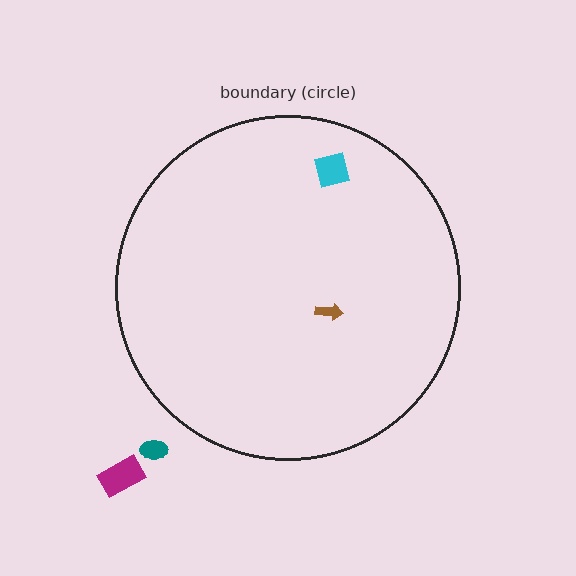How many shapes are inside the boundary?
2 inside, 2 outside.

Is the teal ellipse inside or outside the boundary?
Outside.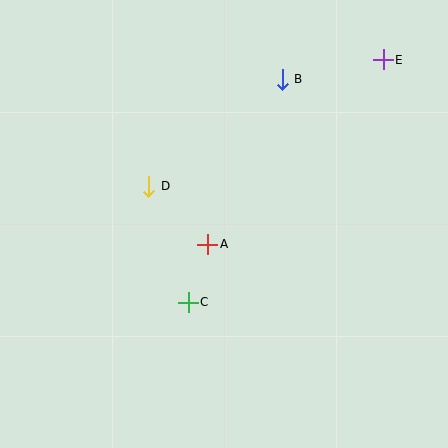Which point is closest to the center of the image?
Point A at (208, 244) is closest to the center.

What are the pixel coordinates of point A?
Point A is at (208, 244).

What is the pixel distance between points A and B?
The distance between A and B is 181 pixels.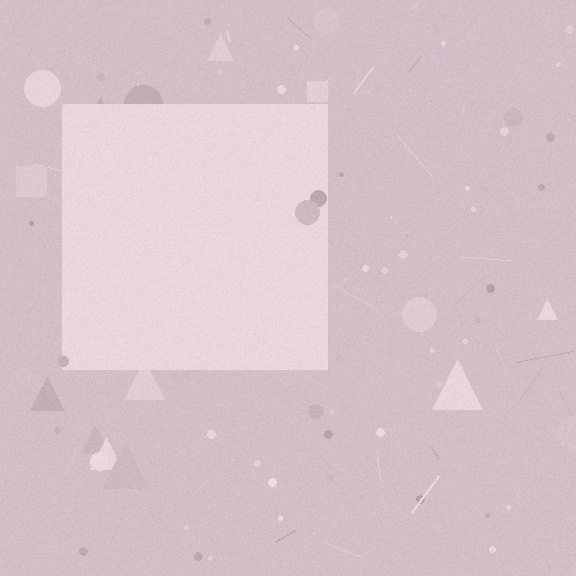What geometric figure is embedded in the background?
A square is embedded in the background.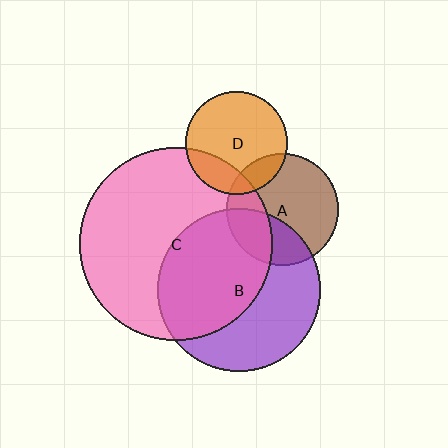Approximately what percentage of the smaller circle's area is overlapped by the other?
Approximately 30%.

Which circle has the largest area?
Circle C (pink).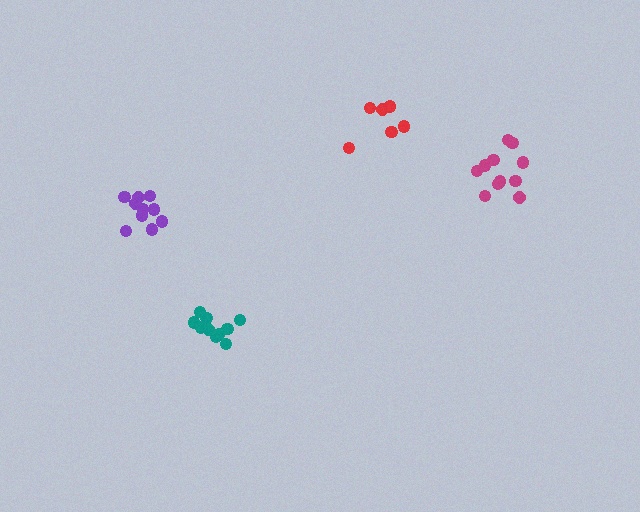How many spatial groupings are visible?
There are 4 spatial groupings.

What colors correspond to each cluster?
The clusters are colored: magenta, purple, teal, red.